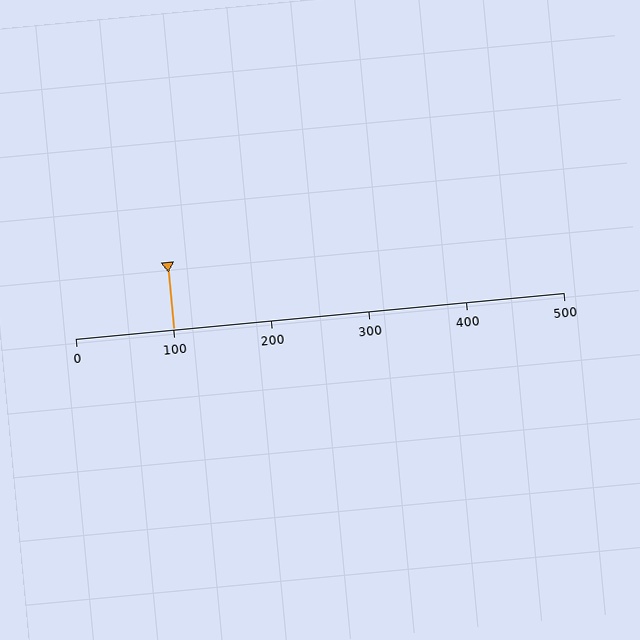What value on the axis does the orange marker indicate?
The marker indicates approximately 100.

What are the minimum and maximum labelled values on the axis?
The axis runs from 0 to 500.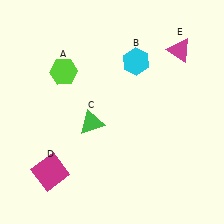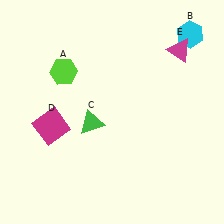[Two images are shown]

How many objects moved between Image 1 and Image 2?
2 objects moved between the two images.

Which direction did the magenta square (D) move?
The magenta square (D) moved up.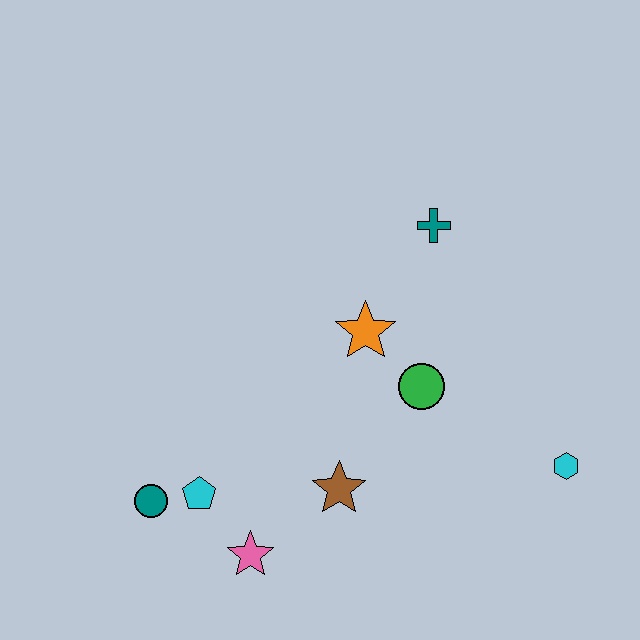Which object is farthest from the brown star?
The teal cross is farthest from the brown star.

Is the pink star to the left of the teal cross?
Yes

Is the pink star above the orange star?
No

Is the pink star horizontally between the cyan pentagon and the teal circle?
No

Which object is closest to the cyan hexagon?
The green circle is closest to the cyan hexagon.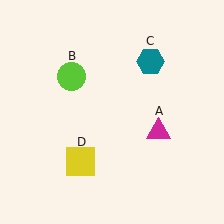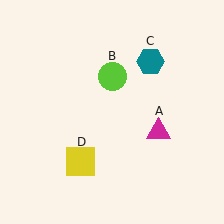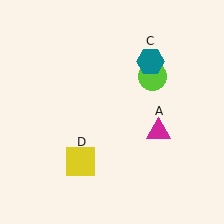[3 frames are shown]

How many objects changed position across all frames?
1 object changed position: lime circle (object B).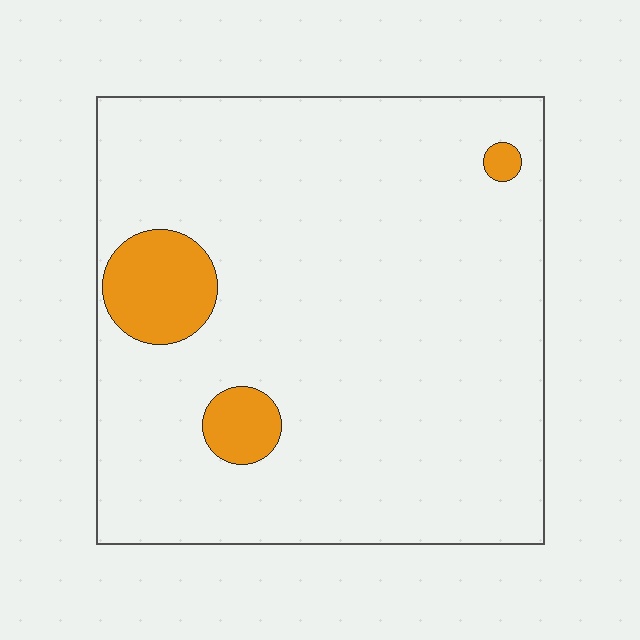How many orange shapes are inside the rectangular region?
3.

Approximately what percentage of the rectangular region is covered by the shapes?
Approximately 10%.